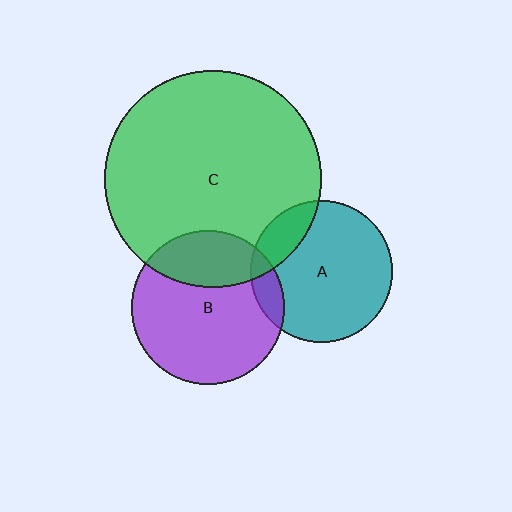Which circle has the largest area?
Circle C (green).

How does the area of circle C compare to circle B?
Approximately 2.0 times.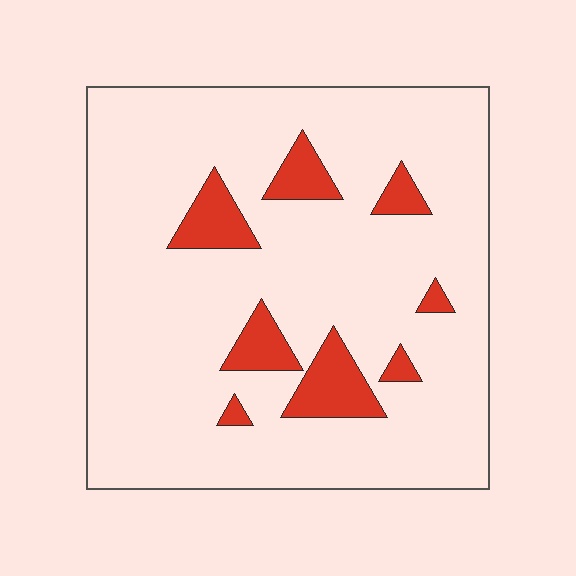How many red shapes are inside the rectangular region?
8.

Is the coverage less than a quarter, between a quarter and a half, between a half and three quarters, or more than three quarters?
Less than a quarter.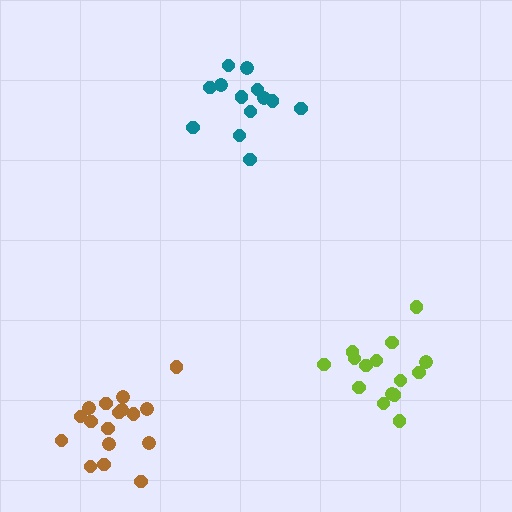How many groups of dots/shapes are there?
There are 3 groups.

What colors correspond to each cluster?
The clusters are colored: lime, teal, brown.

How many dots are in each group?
Group 1: 15 dots, Group 2: 13 dots, Group 3: 17 dots (45 total).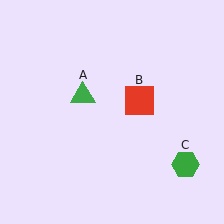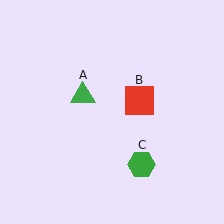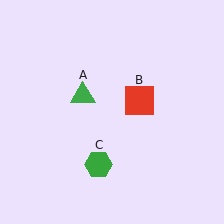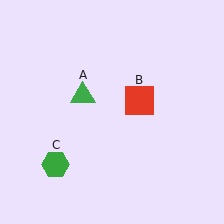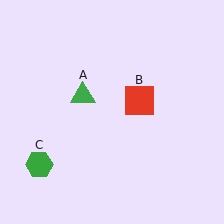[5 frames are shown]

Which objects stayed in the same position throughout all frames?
Green triangle (object A) and red square (object B) remained stationary.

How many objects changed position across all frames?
1 object changed position: green hexagon (object C).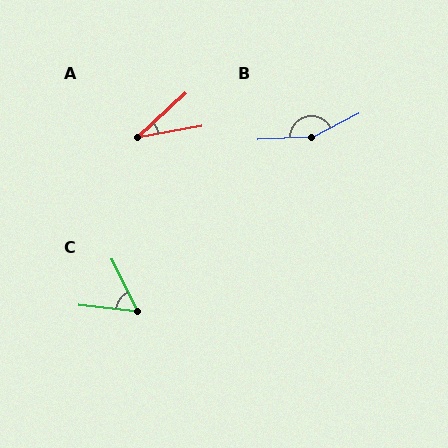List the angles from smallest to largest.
A (33°), C (57°), B (155°).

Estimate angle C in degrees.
Approximately 57 degrees.